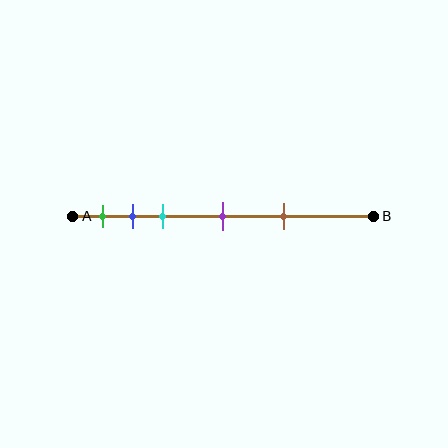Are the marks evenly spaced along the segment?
No, the marks are not evenly spaced.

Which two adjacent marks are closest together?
The blue and cyan marks are the closest adjacent pair.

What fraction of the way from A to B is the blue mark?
The blue mark is approximately 20% (0.2) of the way from A to B.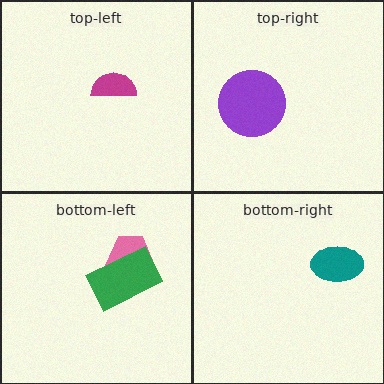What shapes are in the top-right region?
The purple circle.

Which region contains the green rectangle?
The bottom-left region.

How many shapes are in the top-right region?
1.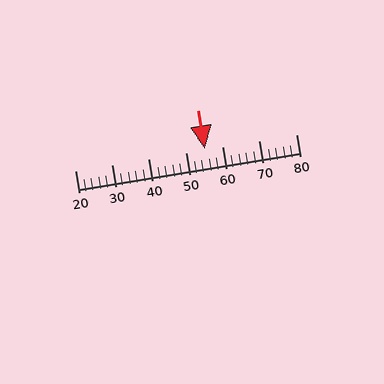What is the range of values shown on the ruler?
The ruler shows values from 20 to 80.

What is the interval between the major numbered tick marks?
The major tick marks are spaced 10 units apart.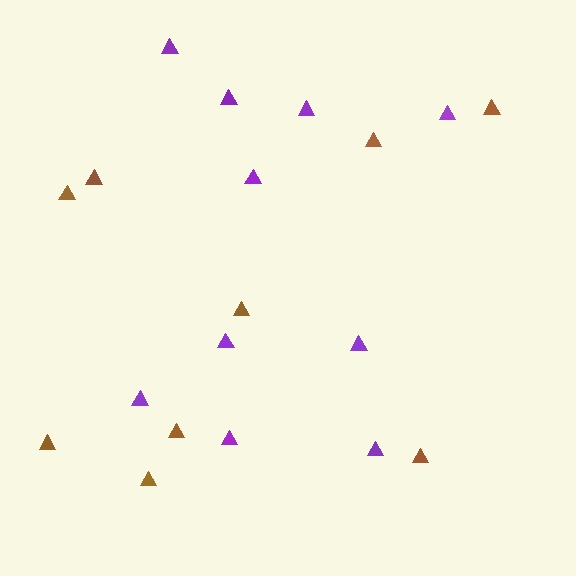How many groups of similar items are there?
There are 2 groups: one group of purple triangles (10) and one group of brown triangles (9).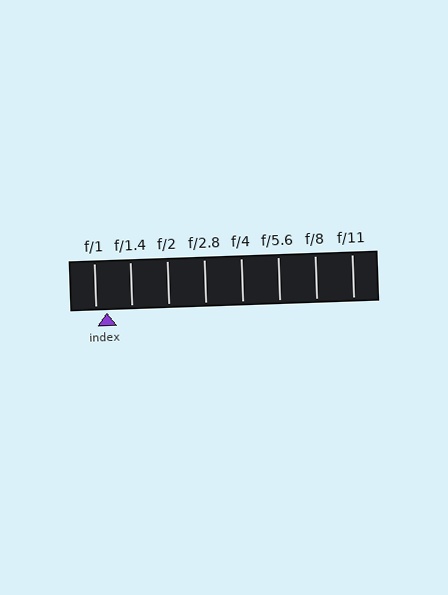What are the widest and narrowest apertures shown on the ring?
The widest aperture shown is f/1 and the narrowest is f/11.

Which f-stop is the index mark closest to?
The index mark is closest to f/1.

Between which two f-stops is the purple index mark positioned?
The index mark is between f/1 and f/1.4.